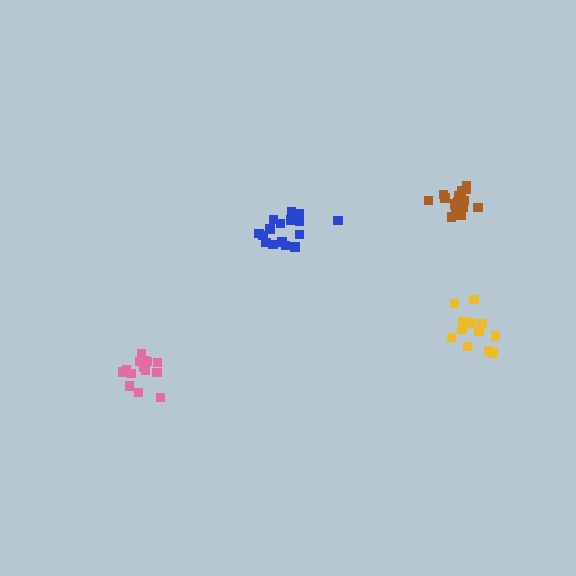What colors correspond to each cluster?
The clusters are colored: blue, brown, yellow, pink.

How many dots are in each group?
Group 1: 17 dots, Group 2: 16 dots, Group 3: 13 dots, Group 4: 15 dots (61 total).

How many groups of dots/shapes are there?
There are 4 groups.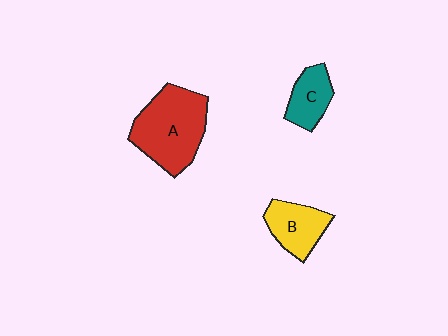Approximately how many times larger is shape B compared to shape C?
Approximately 1.2 times.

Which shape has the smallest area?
Shape C (teal).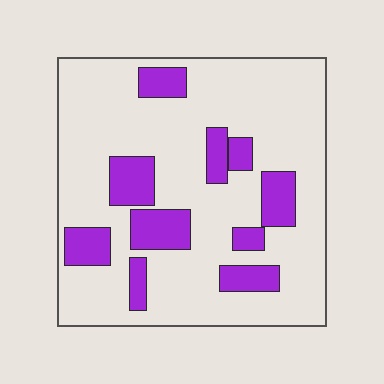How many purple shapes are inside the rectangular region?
10.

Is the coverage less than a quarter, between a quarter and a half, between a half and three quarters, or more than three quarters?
Less than a quarter.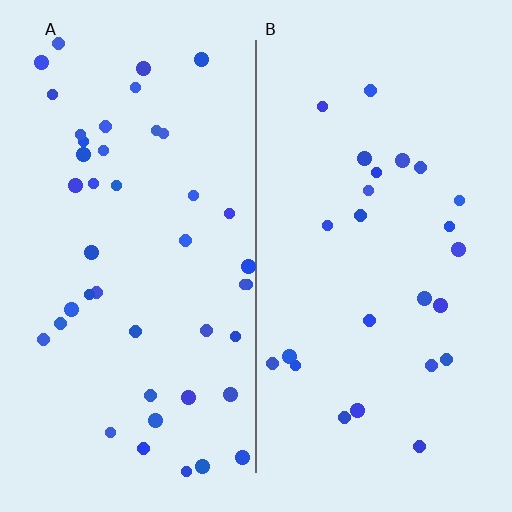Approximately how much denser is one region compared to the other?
Approximately 1.7× — region A over region B.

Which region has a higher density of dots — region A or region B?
A (the left).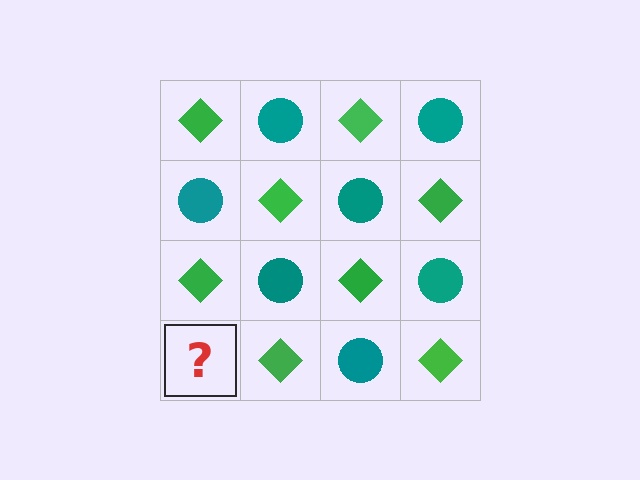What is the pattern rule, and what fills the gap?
The rule is that it alternates green diamond and teal circle in a checkerboard pattern. The gap should be filled with a teal circle.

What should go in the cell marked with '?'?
The missing cell should contain a teal circle.